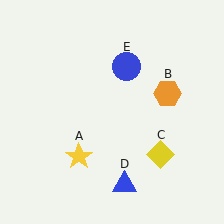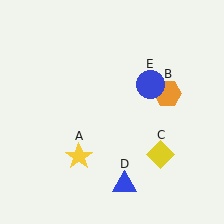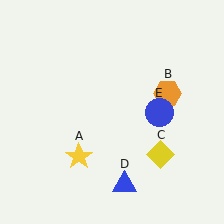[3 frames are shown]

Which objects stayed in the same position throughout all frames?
Yellow star (object A) and orange hexagon (object B) and yellow diamond (object C) and blue triangle (object D) remained stationary.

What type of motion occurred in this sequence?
The blue circle (object E) rotated clockwise around the center of the scene.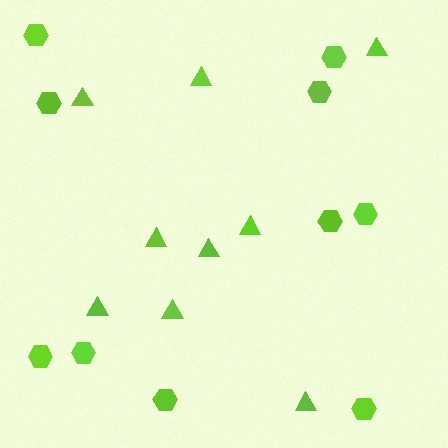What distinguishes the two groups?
There are 2 groups: one group of triangles (9) and one group of hexagons (10).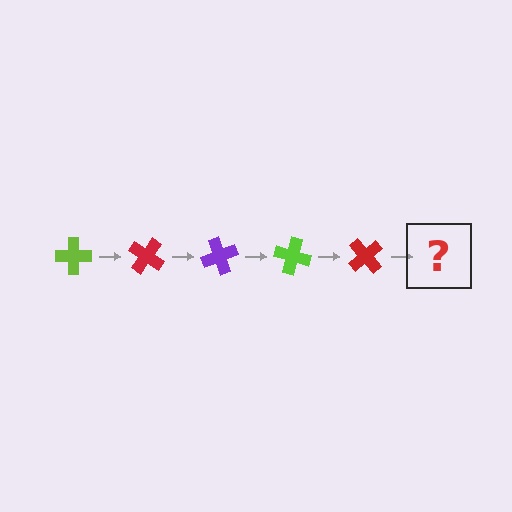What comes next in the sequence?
The next element should be a purple cross, rotated 175 degrees from the start.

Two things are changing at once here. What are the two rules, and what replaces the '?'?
The two rules are that it rotates 35 degrees each step and the color cycles through lime, red, and purple. The '?' should be a purple cross, rotated 175 degrees from the start.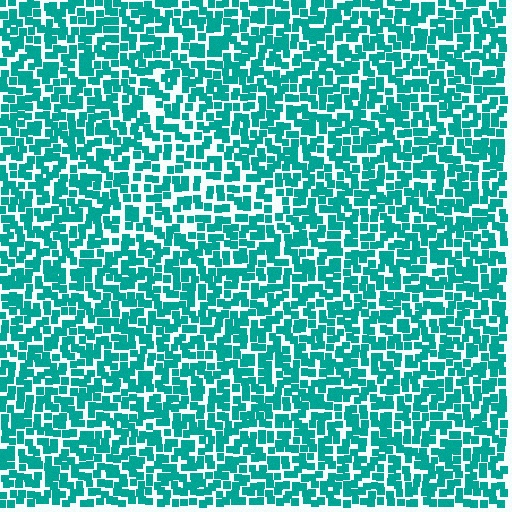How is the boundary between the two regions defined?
The boundary is defined by a change in element density (approximately 1.4x ratio). All elements are the same color, size, and shape.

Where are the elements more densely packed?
The elements are more densely packed outside the triangle boundary.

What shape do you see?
I see a triangle.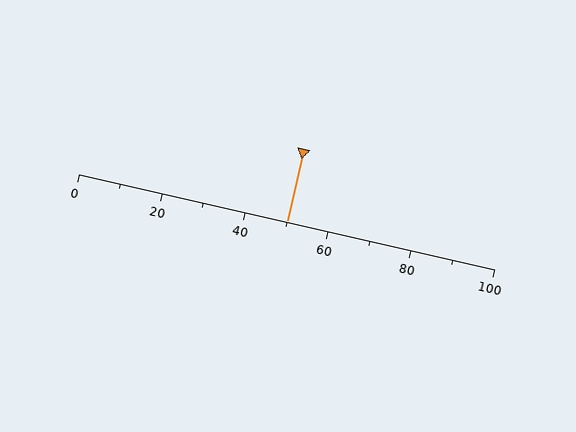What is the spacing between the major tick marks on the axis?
The major ticks are spaced 20 apart.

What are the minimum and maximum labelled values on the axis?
The axis runs from 0 to 100.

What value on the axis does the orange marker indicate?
The marker indicates approximately 50.